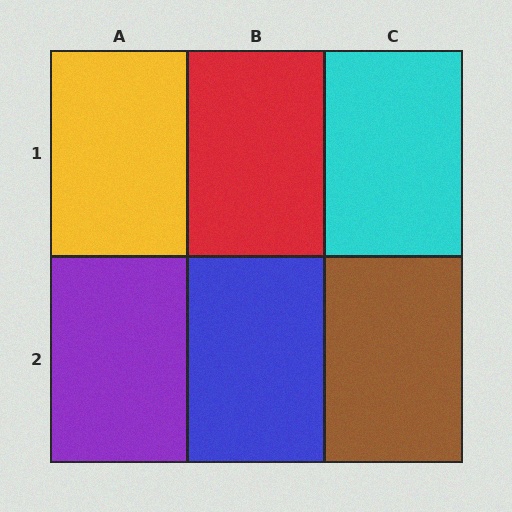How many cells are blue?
1 cell is blue.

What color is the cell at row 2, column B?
Blue.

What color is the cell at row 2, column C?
Brown.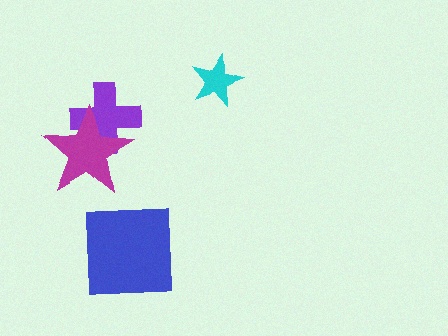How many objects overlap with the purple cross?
1 object overlaps with the purple cross.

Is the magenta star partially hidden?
No, no other shape covers it.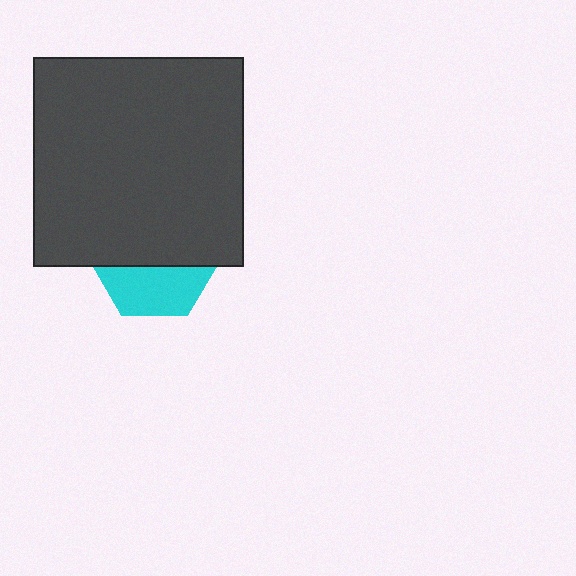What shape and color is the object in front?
The object in front is a dark gray square.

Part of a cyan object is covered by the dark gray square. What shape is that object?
It is a hexagon.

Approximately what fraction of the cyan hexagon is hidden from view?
Roughly 61% of the cyan hexagon is hidden behind the dark gray square.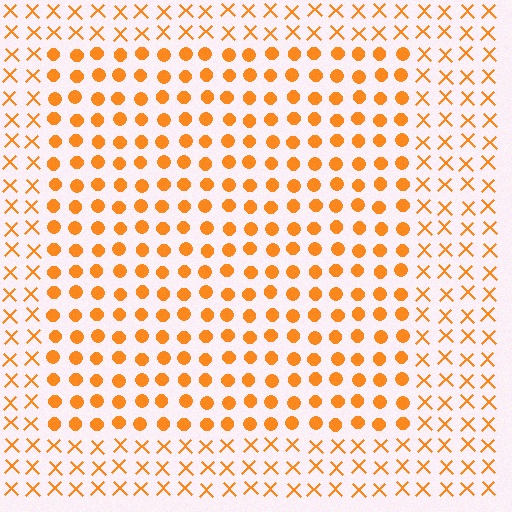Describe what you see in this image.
The image is filled with small orange elements arranged in a uniform grid. A rectangle-shaped region contains circles, while the surrounding area contains X marks. The boundary is defined purely by the change in element shape.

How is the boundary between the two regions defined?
The boundary is defined by a change in element shape: circles inside vs. X marks outside. All elements share the same color and spacing.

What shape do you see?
I see a rectangle.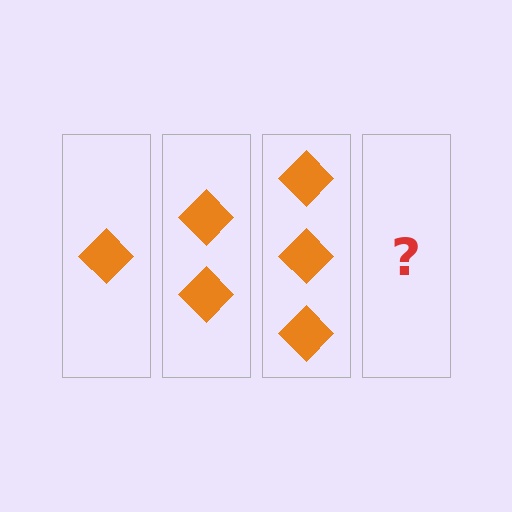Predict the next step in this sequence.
The next step is 4 diamonds.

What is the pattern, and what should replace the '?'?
The pattern is that each step adds one more diamond. The '?' should be 4 diamonds.